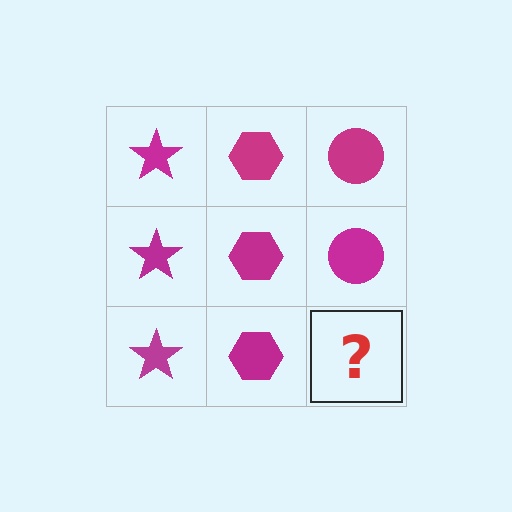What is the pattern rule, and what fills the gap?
The rule is that each column has a consistent shape. The gap should be filled with a magenta circle.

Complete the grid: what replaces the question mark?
The question mark should be replaced with a magenta circle.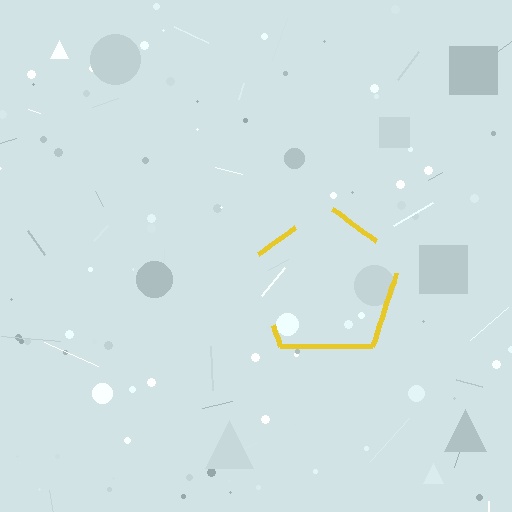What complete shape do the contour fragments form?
The contour fragments form a pentagon.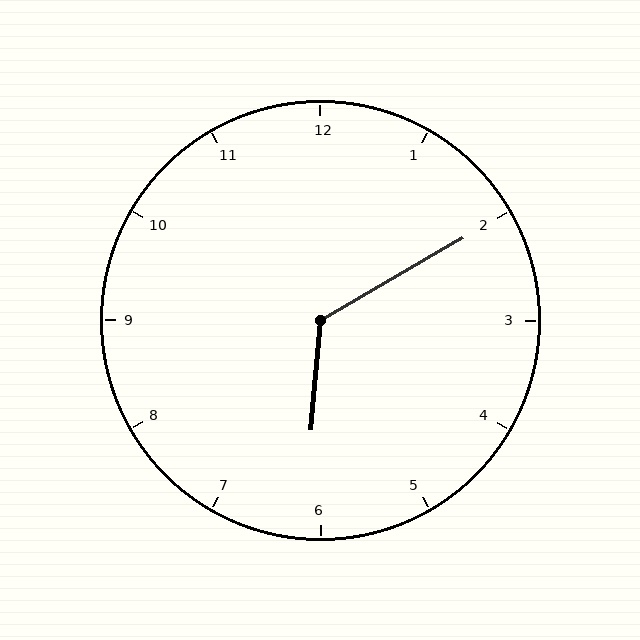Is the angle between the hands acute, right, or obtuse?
It is obtuse.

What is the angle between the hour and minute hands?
Approximately 125 degrees.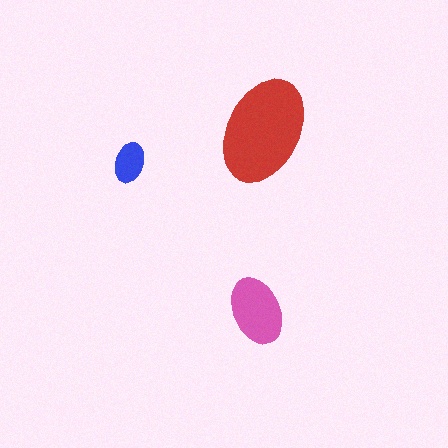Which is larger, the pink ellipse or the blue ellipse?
The pink one.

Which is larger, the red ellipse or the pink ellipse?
The red one.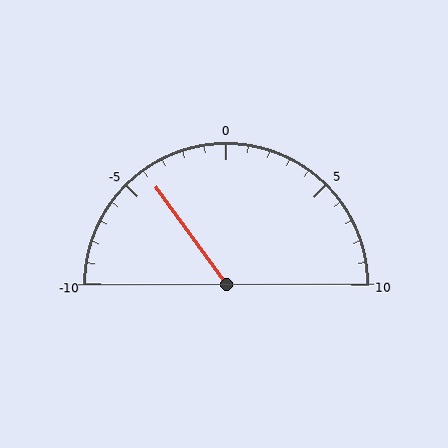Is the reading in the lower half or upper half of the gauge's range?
The reading is in the lower half of the range (-10 to 10).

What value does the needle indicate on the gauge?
The needle indicates approximately -4.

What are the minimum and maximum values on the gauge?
The gauge ranges from -10 to 10.